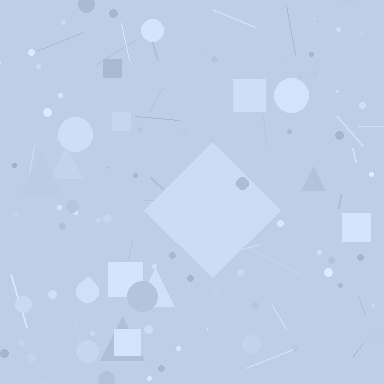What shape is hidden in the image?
A diamond is hidden in the image.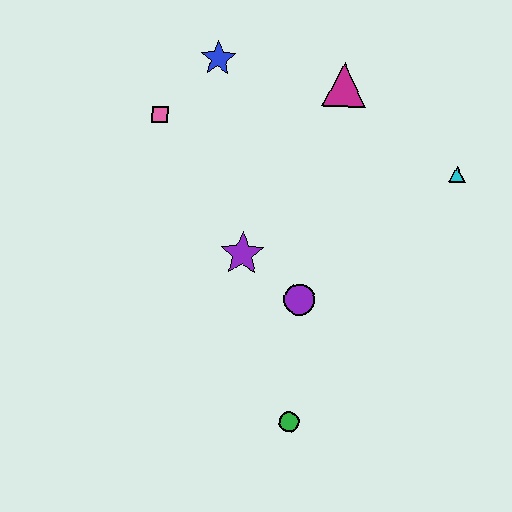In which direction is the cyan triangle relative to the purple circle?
The cyan triangle is to the right of the purple circle.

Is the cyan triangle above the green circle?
Yes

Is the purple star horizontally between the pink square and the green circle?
Yes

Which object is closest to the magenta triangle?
The blue star is closest to the magenta triangle.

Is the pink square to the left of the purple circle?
Yes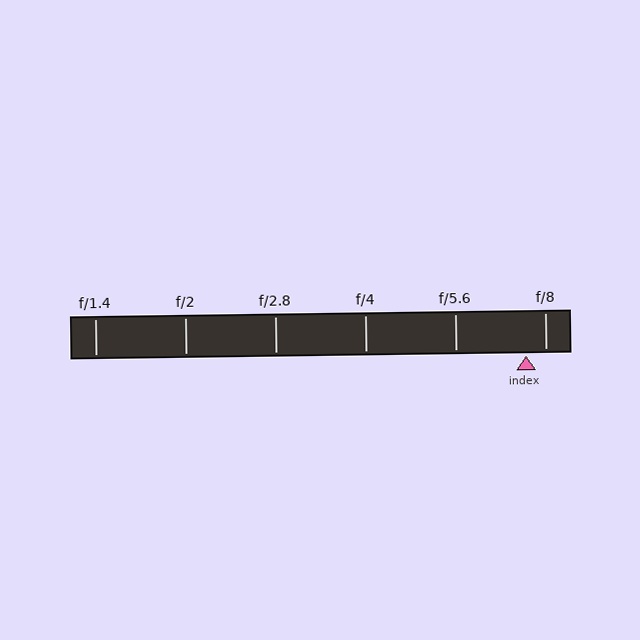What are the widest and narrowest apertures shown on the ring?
The widest aperture shown is f/1.4 and the narrowest is f/8.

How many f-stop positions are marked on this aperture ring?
There are 6 f-stop positions marked.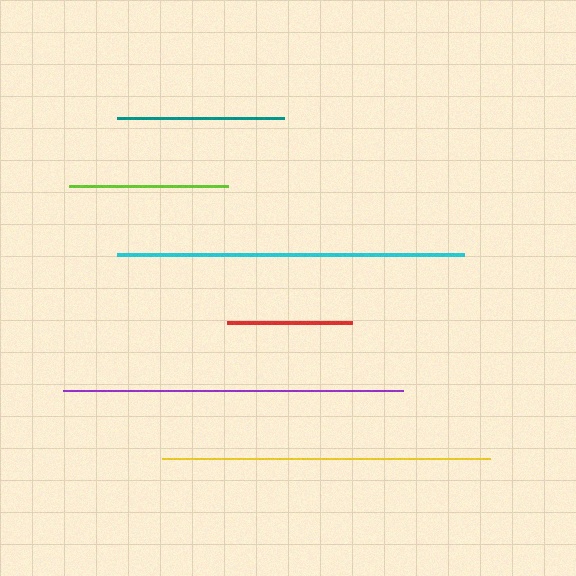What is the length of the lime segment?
The lime segment is approximately 159 pixels long.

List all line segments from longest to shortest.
From longest to shortest: cyan, purple, yellow, teal, lime, red.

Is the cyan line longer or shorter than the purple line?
The cyan line is longer than the purple line.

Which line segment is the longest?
The cyan line is the longest at approximately 346 pixels.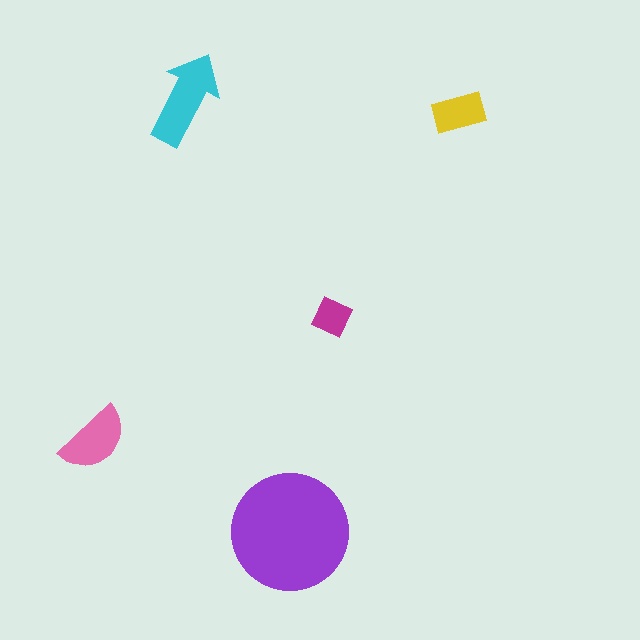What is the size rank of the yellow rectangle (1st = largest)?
4th.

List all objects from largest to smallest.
The purple circle, the cyan arrow, the pink semicircle, the yellow rectangle, the magenta diamond.